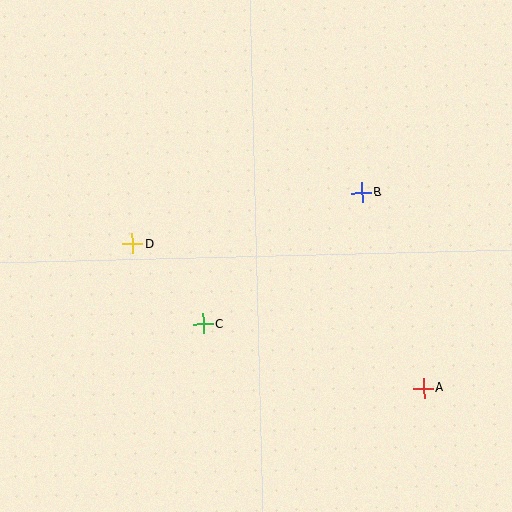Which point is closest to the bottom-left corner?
Point C is closest to the bottom-left corner.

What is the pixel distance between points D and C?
The distance between D and C is 107 pixels.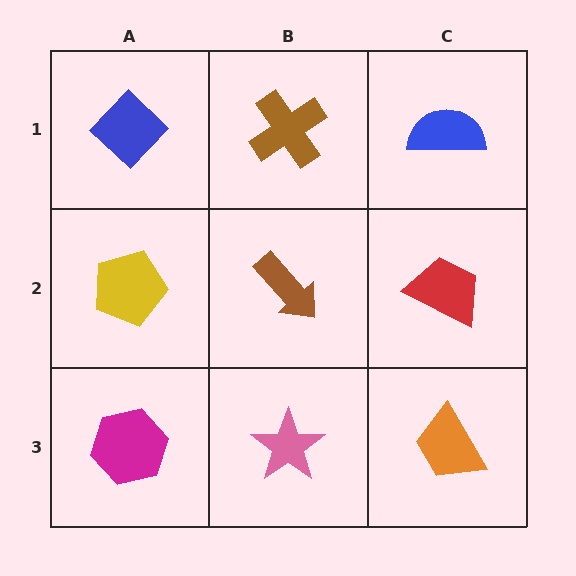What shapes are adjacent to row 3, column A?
A yellow pentagon (row 2, column A), a pink star (row 3, column B).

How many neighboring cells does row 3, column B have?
3.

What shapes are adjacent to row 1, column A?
A yellow pentagon (row 2, column A), a brown cross (row 1, column B).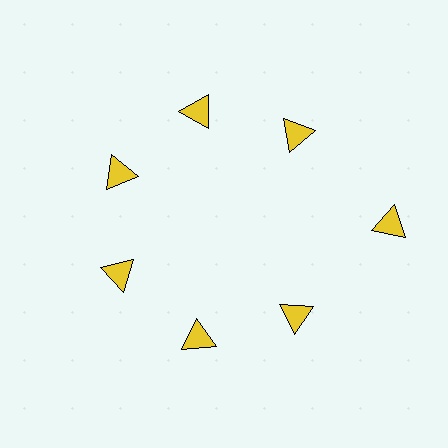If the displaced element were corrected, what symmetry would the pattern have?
It would have 7-fold rotational symmetry — the pattern would map onto itself every 51 degrees.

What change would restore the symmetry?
The symmetry would be restored by moving it inward, back onto the ring so that all 7 triangles sit at equal angles and equal distance from the center.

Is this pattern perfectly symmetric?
No. The 7 yellow triangles are arranged in a ring, but one element near the 3 o'clock position is pushed outward from the center, breaking the 7-fold rotational symmetry.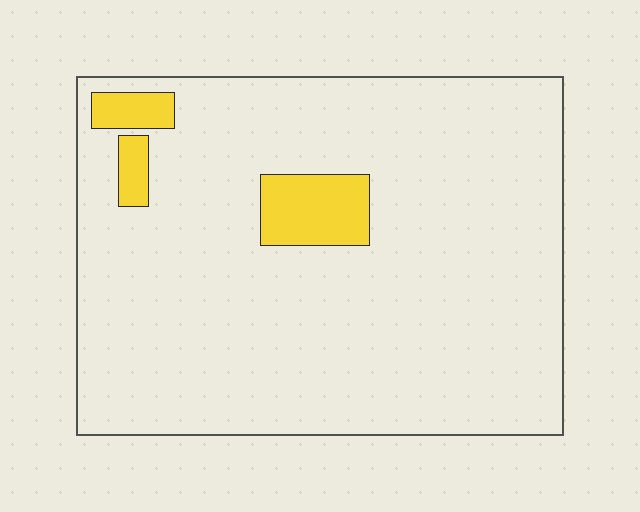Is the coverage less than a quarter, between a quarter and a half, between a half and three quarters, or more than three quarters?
Less than a quarter.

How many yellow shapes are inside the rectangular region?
3.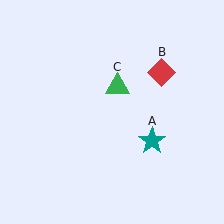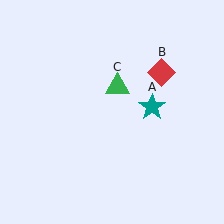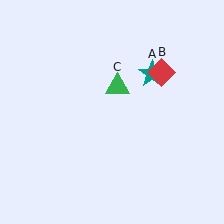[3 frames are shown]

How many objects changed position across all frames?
1 object changed position: teal star (object A).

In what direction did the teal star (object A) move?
The teal star (object A) moved up.